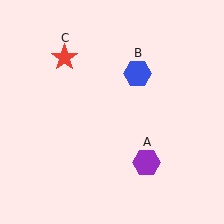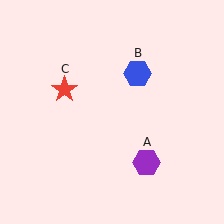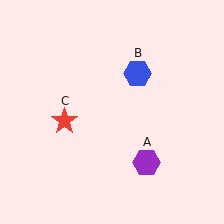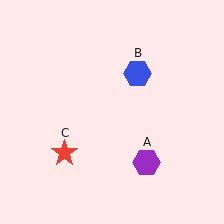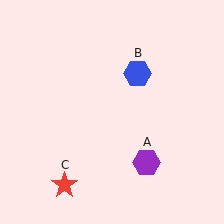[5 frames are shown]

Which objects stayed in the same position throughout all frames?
Purple hexagon (object A) and blue hexagon (object B) remained stationary.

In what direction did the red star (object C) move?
The red star (object C) moved down.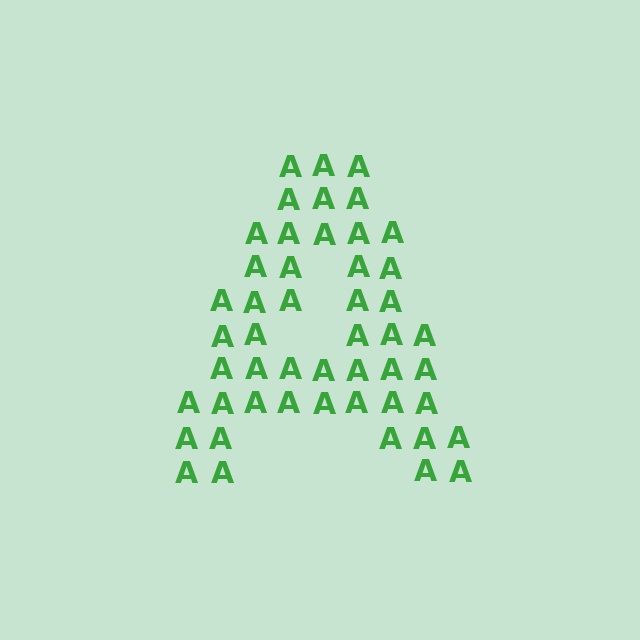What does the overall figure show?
The overall figure shows the letter A.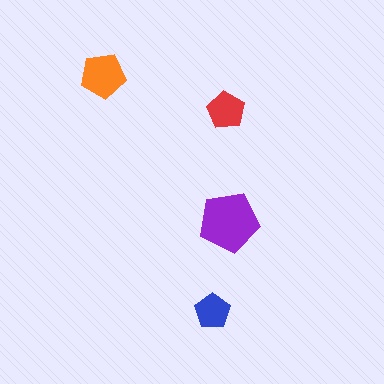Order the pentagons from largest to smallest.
the purple one, the orange one, the red one, the blue one.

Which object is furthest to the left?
The orange pentagon is leftmost.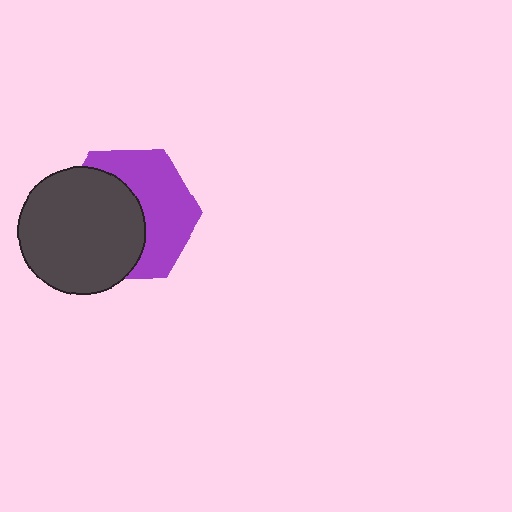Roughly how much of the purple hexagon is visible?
About half of it is visible (roughly 49%).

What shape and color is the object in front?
The object in front is a dark gray circle.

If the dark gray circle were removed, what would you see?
You would see the complete purple hexagon.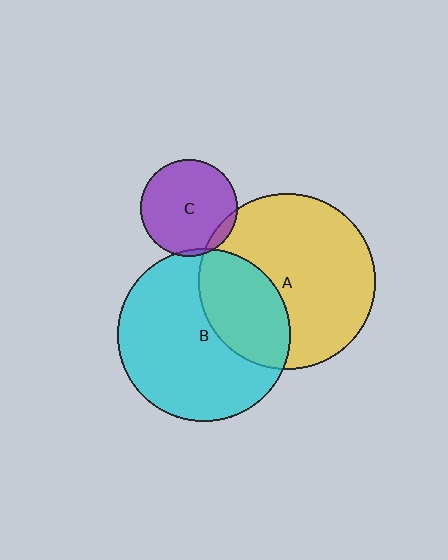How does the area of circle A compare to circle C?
Approximately 3.3 times.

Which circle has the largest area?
Circle A (yellow).